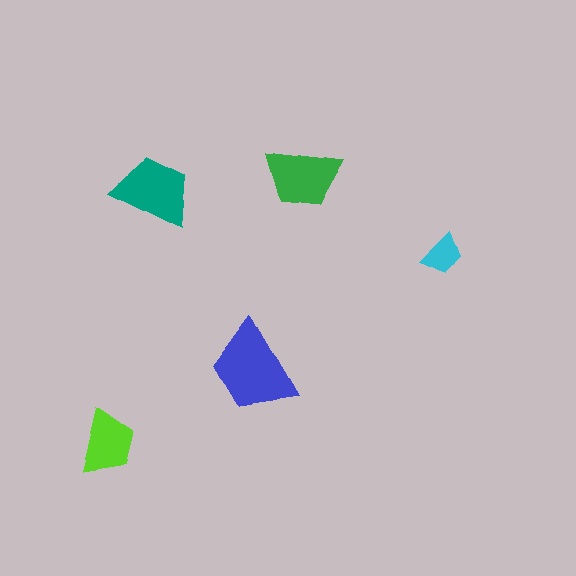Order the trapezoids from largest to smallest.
the blue one, the teal one, the green one, the lime one, the cyan one.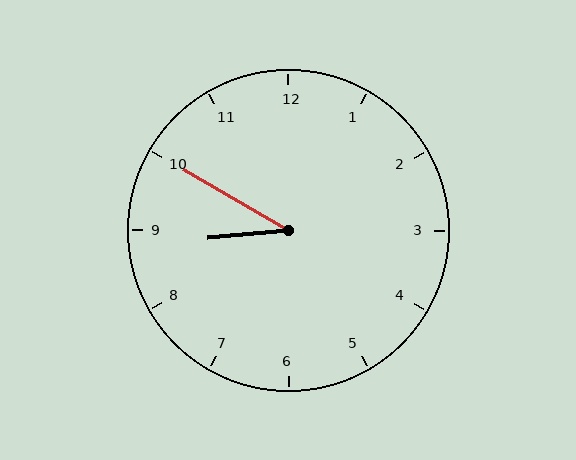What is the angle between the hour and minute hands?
Approximately 35 degrees.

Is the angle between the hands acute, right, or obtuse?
It is acute.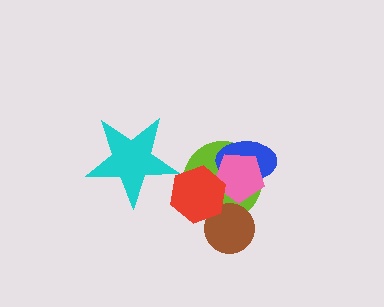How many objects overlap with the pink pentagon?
3 objects overlap with the pink pentagon.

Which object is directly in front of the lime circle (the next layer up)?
The blue ellipse is directly in front of the lime circle.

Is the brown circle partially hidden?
Yes, it is partially covered by another shape.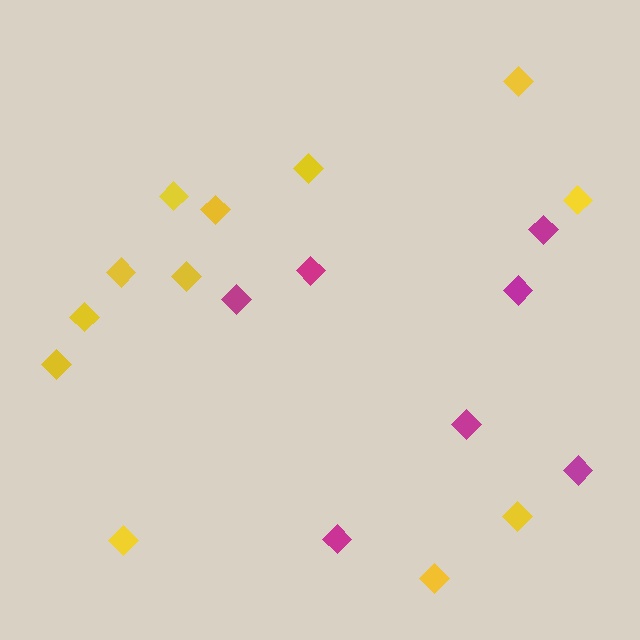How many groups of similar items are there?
There are 2 groups: one group of yellow diamonds (12) and one group of magenta diamonds (7).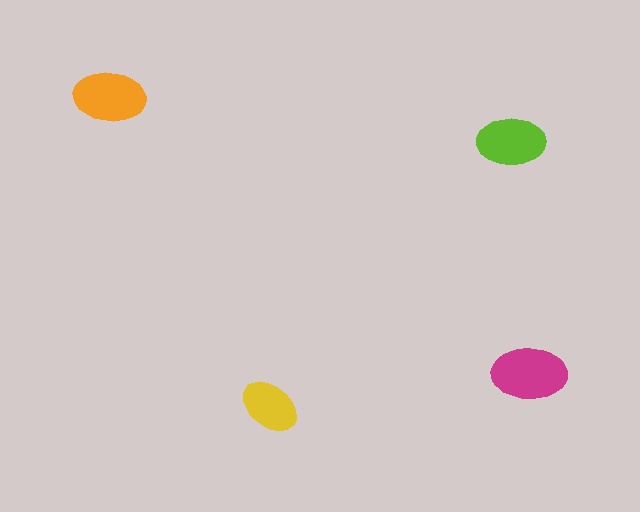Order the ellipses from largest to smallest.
the magenta one, the orange one, the lime one, the yellow one.